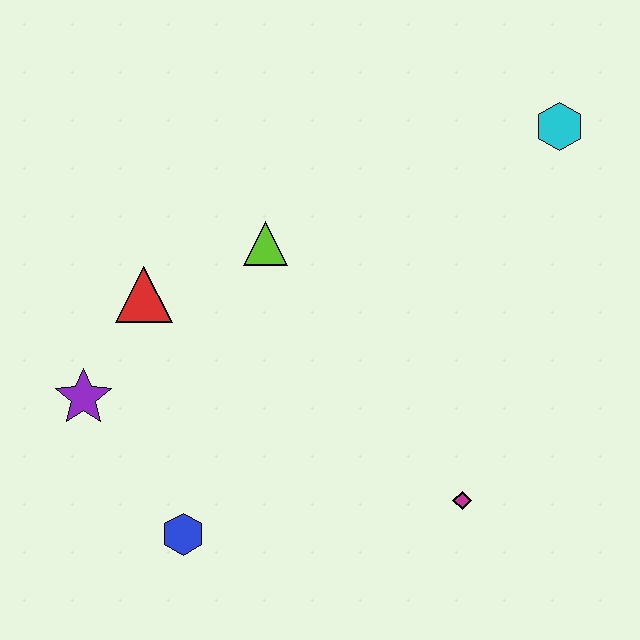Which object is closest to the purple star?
The red triangle is closest to the purple star.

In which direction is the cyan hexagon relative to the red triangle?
The cyan hexagon is to the right of the red triangle.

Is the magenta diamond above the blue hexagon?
Yes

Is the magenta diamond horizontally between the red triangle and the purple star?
No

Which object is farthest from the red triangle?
The cyan hexagon is farthest from the red triangle.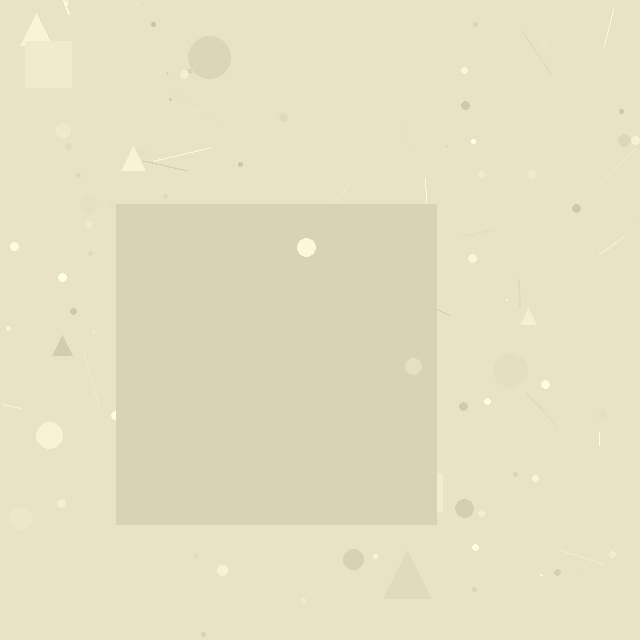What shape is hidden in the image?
A square is hidden in the image.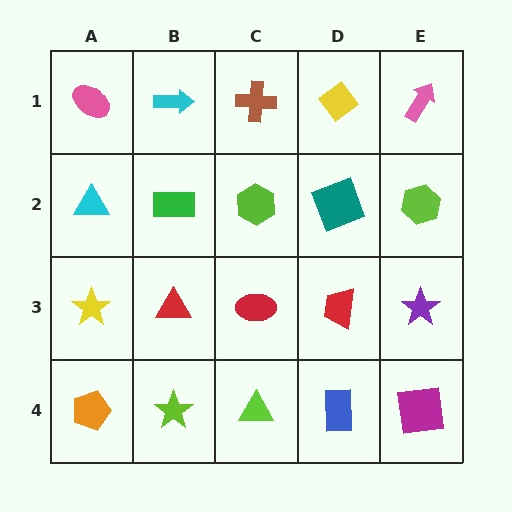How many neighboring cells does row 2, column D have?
4.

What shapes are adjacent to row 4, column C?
A red ellipse (row 3, column C), a lime star (row 4, column B), a blue rectangle (row 4, column D).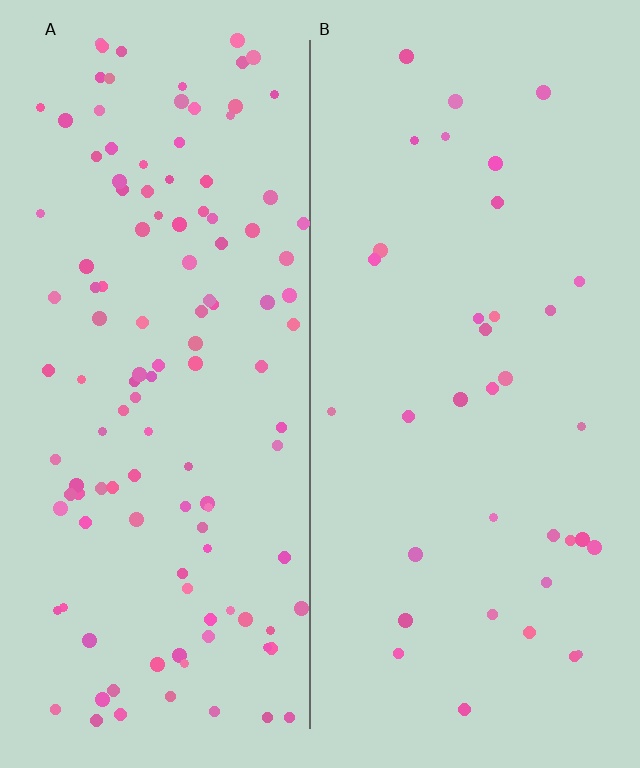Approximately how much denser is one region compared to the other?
Approximately 3.4× — region A over region B.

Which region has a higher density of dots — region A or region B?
A (the left).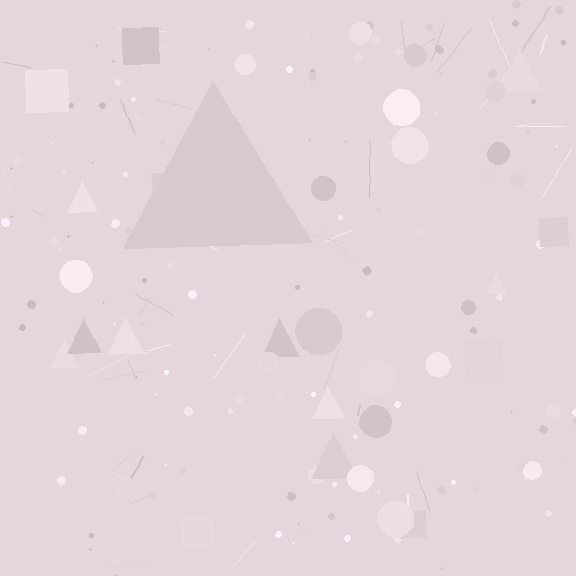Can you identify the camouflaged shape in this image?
The camouflaged shape is a triangle.